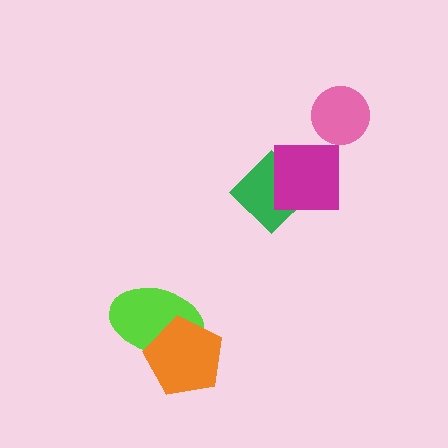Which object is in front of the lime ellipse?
The orange pentagon is in front of the lime ellipse.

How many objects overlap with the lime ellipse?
1 object overlaps with the lime ellipse.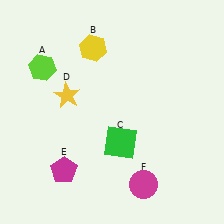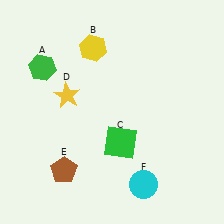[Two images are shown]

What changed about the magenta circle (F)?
In Image 1, F is magenta. In Image 2, it changed to cyan.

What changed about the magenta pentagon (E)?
In Image 1, E is magenta. In Image 2, it changed to brown.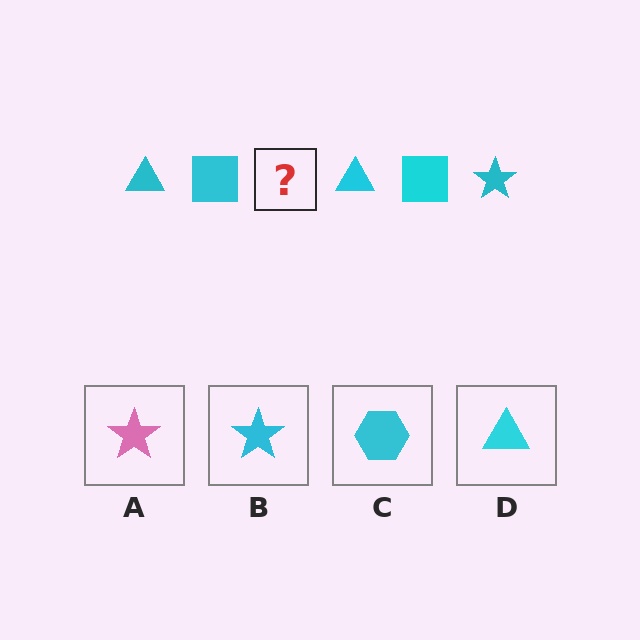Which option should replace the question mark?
Option B.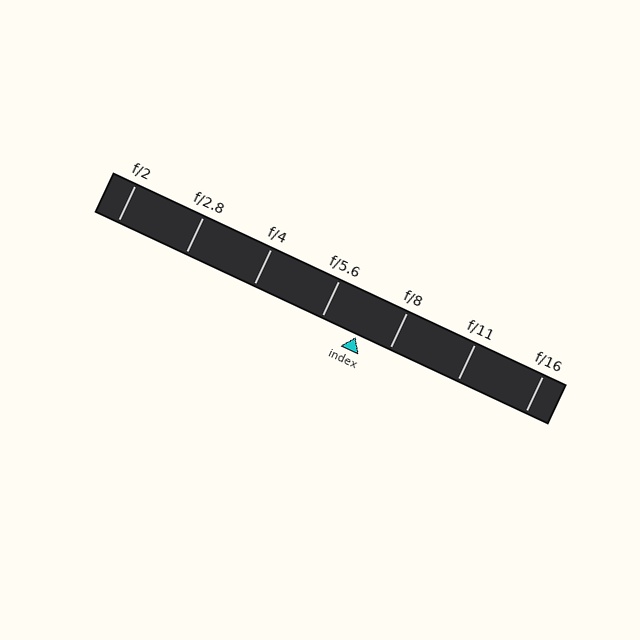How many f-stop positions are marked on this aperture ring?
There are 7 f-stop positions marked.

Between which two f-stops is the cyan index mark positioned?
The index mark is between f/5.6 and f/8.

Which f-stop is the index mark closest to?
The index mark is closest to f/8.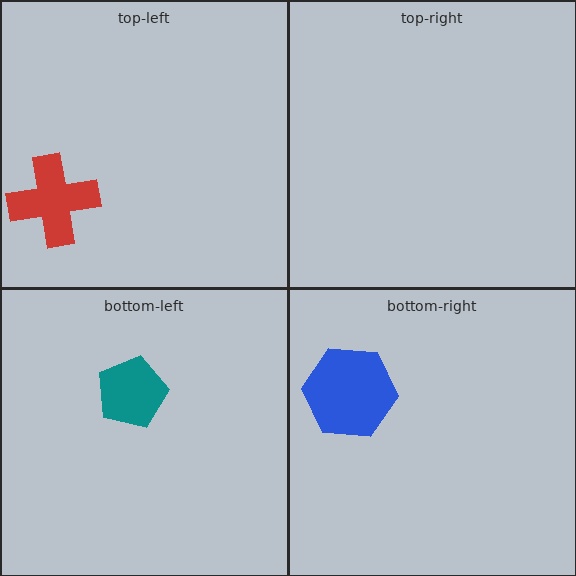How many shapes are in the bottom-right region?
1.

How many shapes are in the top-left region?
1.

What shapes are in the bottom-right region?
The blue hexagon.